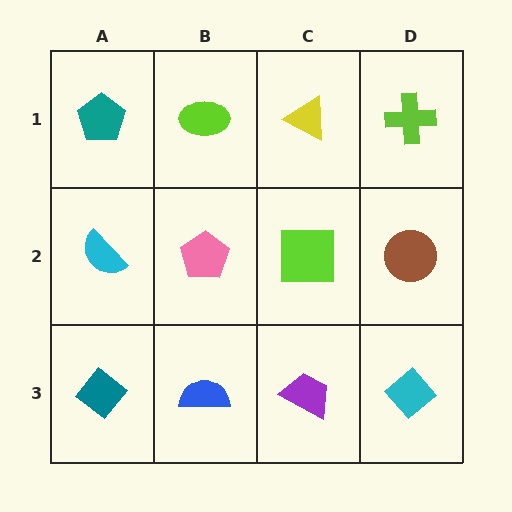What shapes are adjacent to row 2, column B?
A lime ellipse (row 1, column B), a blue semicircle (row 3, column B), a cyan semicircle (row 2, column A), a lime square (row 2, column C).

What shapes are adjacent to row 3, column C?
A lime square (row 2, column C), a blue semicircle (row 3, column B), a cyan diamond (row 3, column D).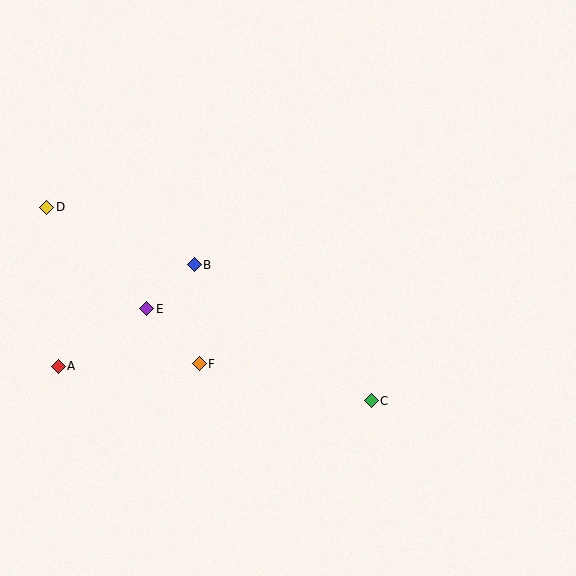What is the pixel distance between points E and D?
The distance between E and D is 142 pixels.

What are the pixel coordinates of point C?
Point C is at (371, 401).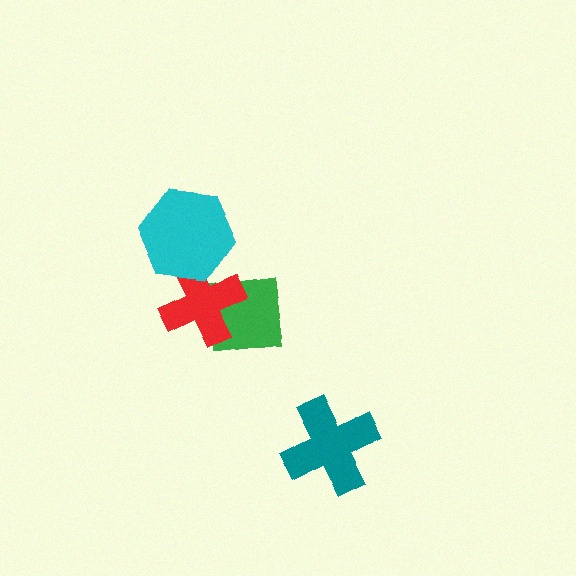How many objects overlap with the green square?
1 object overlaps with the green square.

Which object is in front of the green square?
The red cross is in front of the green square.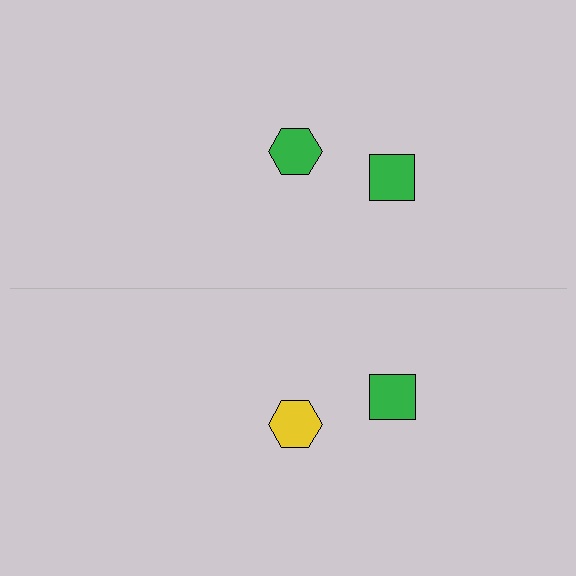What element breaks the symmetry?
The yellow hexagon on the bottom side breaks the symmetry — its mirror counterpart is green.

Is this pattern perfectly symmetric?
No, the pattern is not perfectly symmetric. The yellow hexagon on the bottom side breaks the symmetry — its mirror counterpart is green.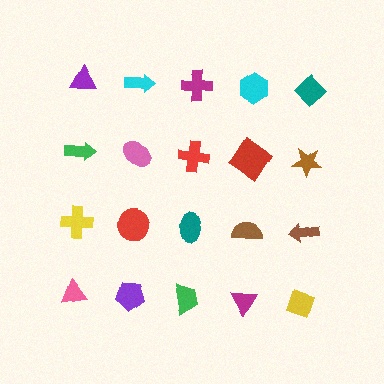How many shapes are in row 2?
5 shapes.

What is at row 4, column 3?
A green trapezoid.